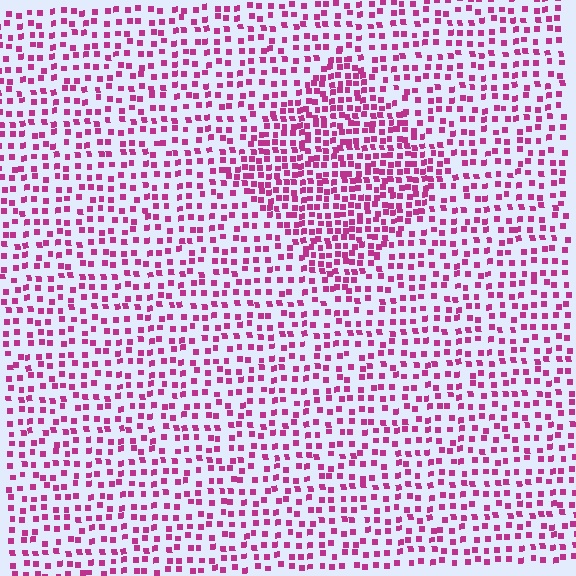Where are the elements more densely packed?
The elements are more densely packed inside the diamond boundary.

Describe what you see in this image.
The image contains small magenta elements arranged at two different densities. A diamond-shaped region is visible where the elements are more densely packed than the surrounding area.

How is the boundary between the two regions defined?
The boundary is defined by a change in element density (approximately 1.8x ratio). All elements are the same color, size, and shape.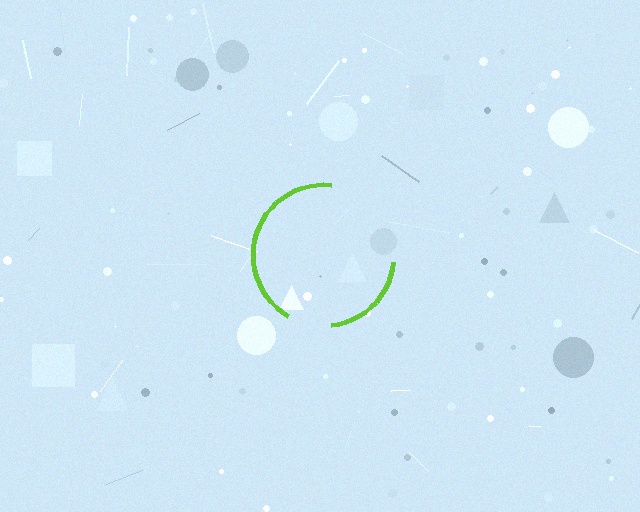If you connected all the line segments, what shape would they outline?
They would outline a circle.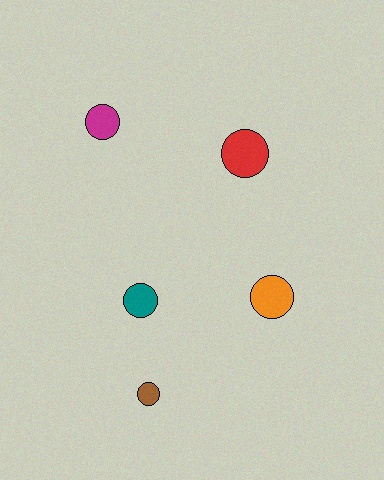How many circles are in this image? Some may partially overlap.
There are 5 circles.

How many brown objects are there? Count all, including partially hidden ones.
There is 1 brown object.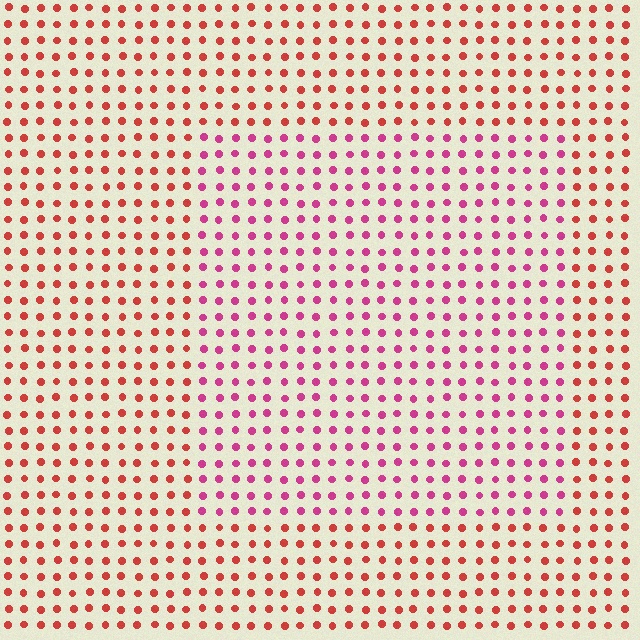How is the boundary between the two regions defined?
The boundary is defined purely by a slight shift in hue (about 36 degrees). Spacing, size, and orientation are identical on both sides.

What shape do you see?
I see a rectangle.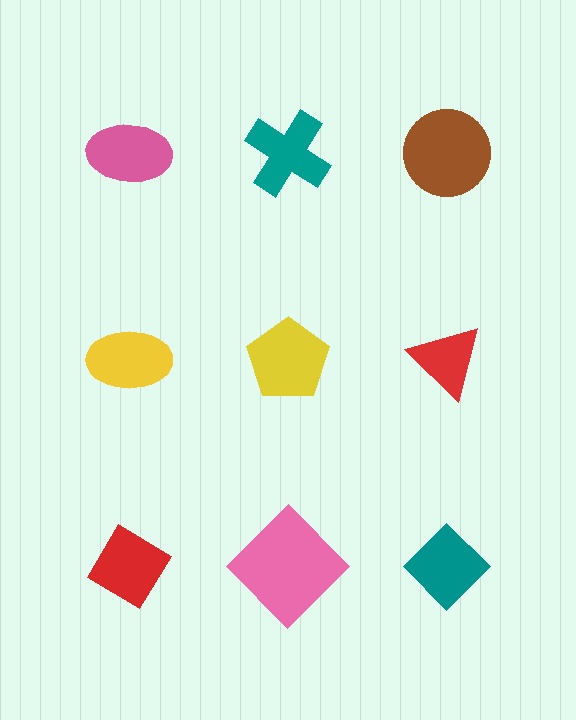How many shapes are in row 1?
3 shapes.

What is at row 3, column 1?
A red diamond.